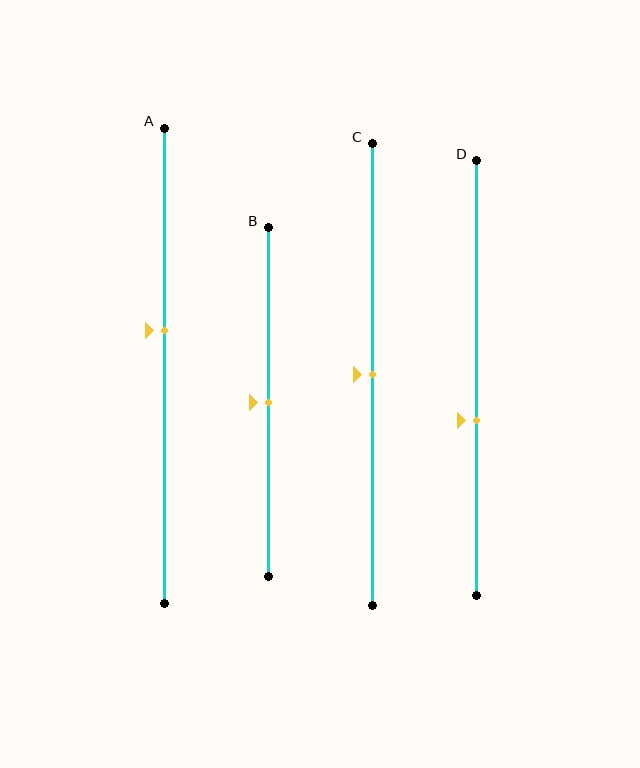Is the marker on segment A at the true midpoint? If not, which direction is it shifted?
No, the marker on segment A is shifted upward by about 7% of the segment length.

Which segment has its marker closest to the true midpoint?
Segment B has its marker closest to the true midpoint.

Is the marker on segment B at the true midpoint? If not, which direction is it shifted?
Yes, the marker on segment B is at the true midpoint.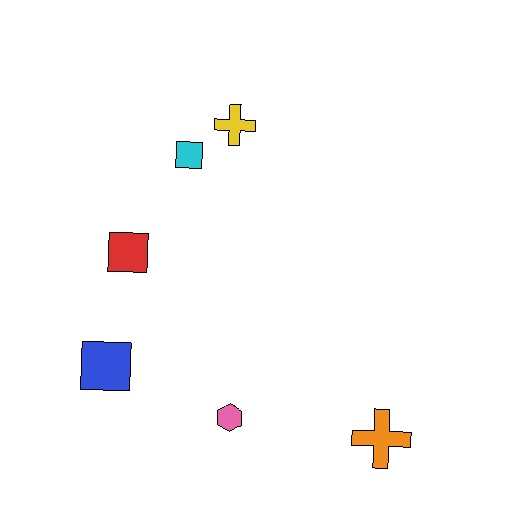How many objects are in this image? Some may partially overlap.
There are 6 objects.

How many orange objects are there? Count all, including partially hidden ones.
There is 1 orange object.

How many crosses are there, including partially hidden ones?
There are 2 crosses.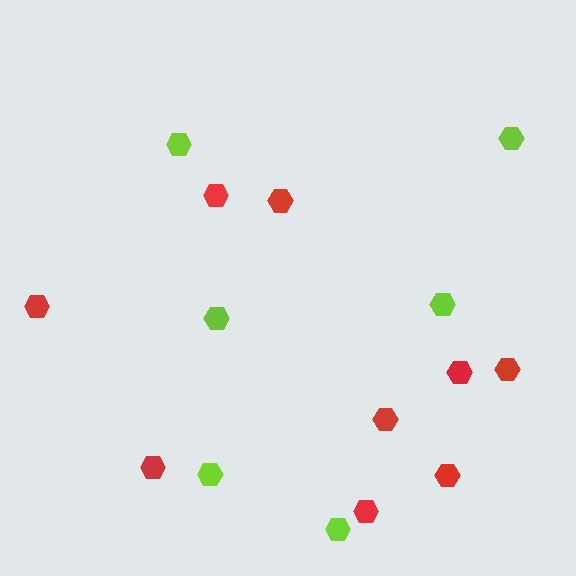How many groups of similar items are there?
There are 2 groups: one group of lime hexagons (6) and one group of red hexagons (9).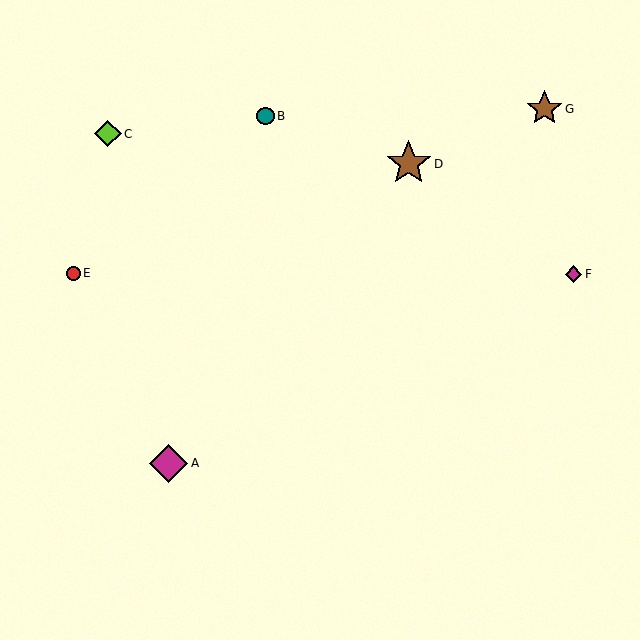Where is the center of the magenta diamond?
The center of the magenta diamond is at (169, 463).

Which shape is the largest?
The brown star (labeled D) is the largest.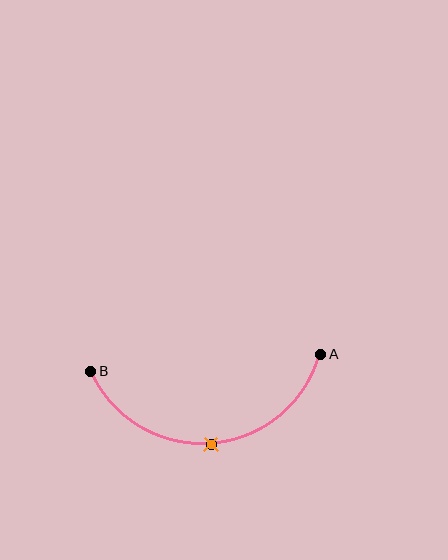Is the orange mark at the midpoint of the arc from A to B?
Yes. The orange mark lies on the arc at equal arc-length from both A and B — it is the arc midpoint.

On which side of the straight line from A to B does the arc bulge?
The arc bulges below the straight line connecting A and B.